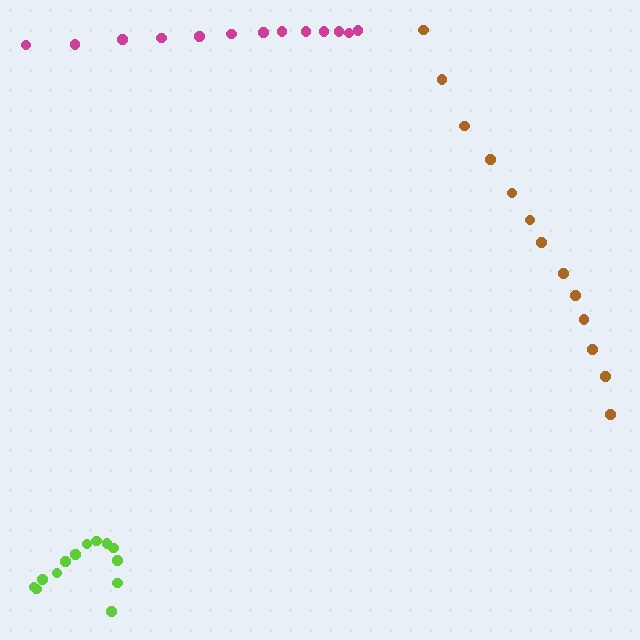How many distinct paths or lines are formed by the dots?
There are 3 distinct paths.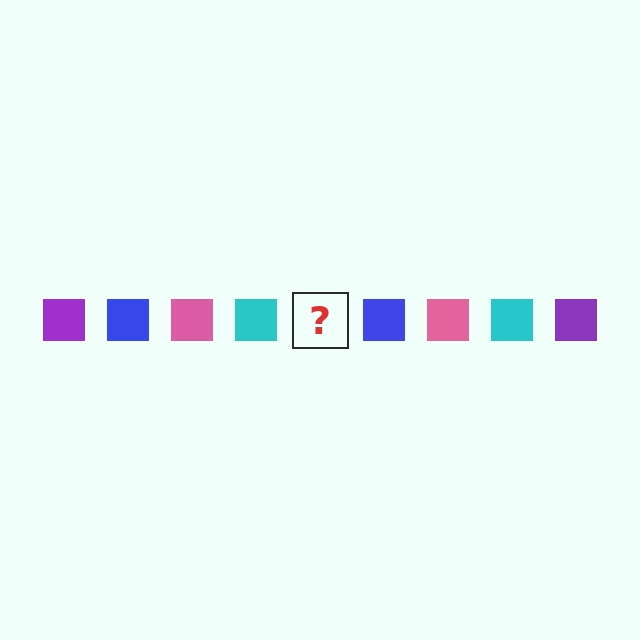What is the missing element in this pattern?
The missing element is a purple square.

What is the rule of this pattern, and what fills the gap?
The rule is that the pattern cycles through purple, blue, pink, cyan squares. The gap should be filled with a purple square.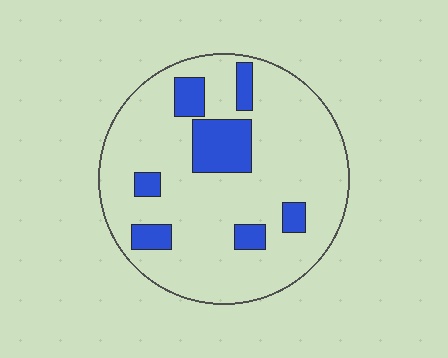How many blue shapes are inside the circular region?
7.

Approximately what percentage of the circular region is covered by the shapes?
Approximately 15%.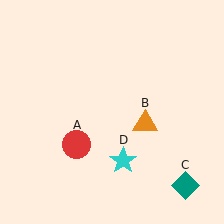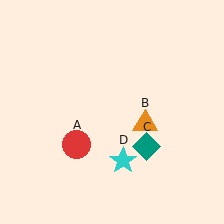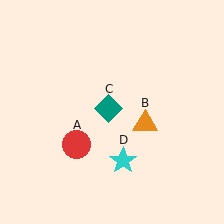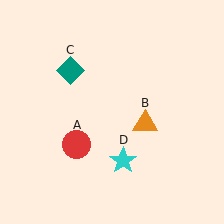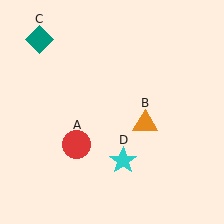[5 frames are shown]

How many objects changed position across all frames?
1 object changed position: teal diamond (object C).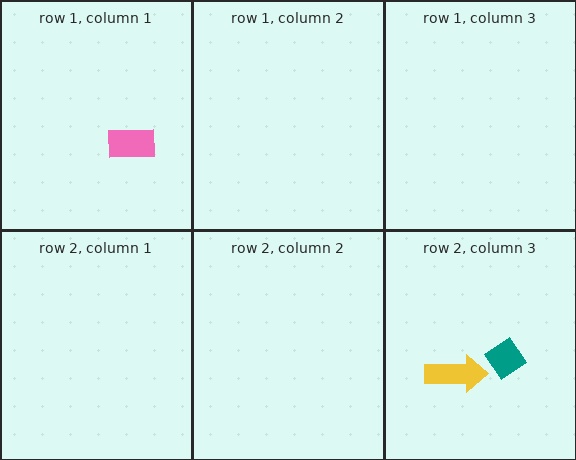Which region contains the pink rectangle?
The row 1, column 1 region.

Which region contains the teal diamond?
The row 2, column 3 region.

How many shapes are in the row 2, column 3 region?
2.